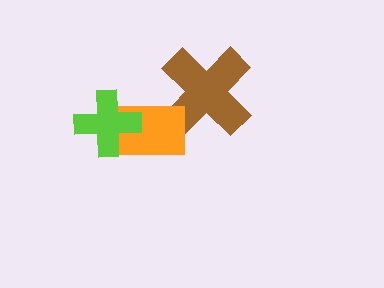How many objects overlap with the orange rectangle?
2 objects overlap with the orange rectangle.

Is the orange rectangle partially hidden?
Yes, it is partially covered by another shape.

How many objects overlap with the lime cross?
1 object overlaps with the lime cross.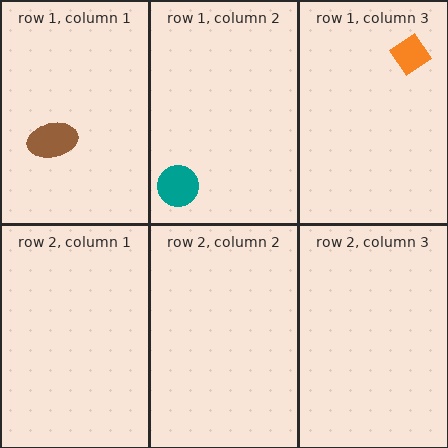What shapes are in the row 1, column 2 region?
The teal circle.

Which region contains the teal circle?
The row 1, column 2 region.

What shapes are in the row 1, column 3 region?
The orange diamond.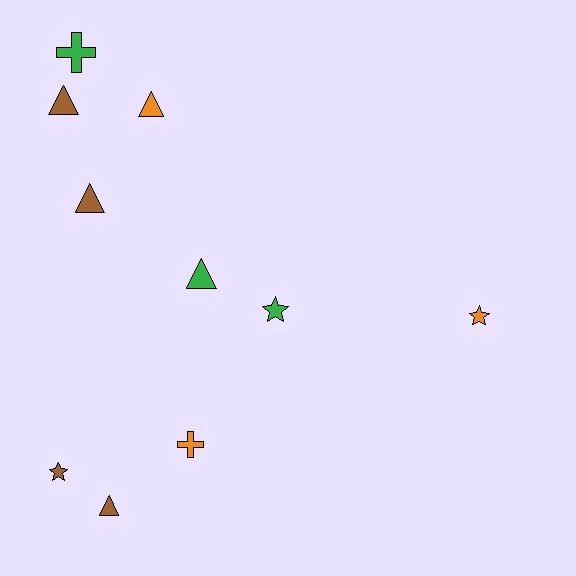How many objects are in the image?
There are 10 objects.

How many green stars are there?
There is 1 green star.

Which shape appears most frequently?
Triangle, with 5 objects.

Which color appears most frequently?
Brown, with 4 objects.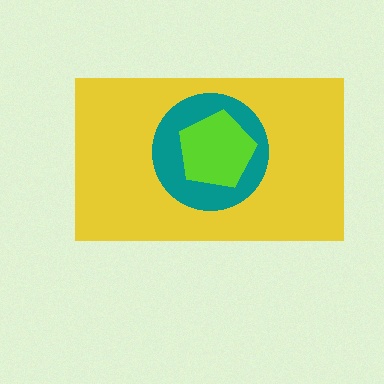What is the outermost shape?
The yellow rectangle.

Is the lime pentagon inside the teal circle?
Yes.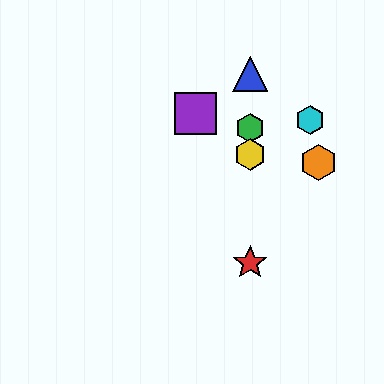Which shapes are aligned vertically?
The red star, the blue triangle, the green hexagon, the yellow hexagon are aligned vertically.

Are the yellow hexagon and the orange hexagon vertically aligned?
No, the yellow hexagon is at x≈250 and the orange hexagon is at x≈319.